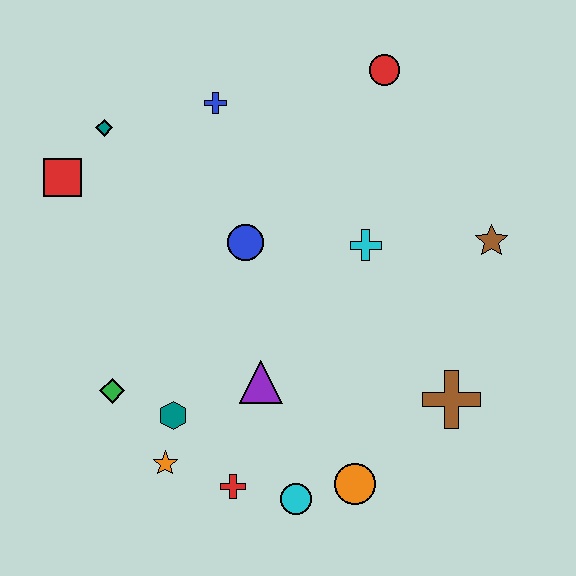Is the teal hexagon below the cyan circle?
No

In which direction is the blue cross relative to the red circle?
The blue cross is to the left of the red circle.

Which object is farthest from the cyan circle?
The red circle is farthest from the cyan circle.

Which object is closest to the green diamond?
The teal hexagon is closest to the green diamond.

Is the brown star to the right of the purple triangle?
Yes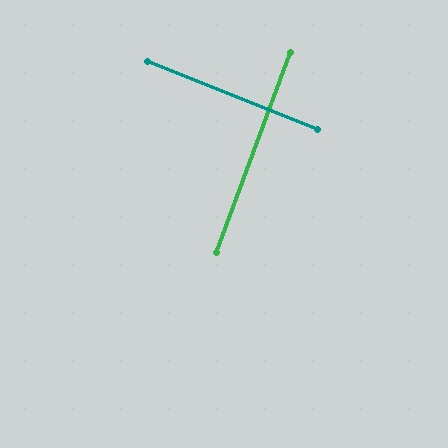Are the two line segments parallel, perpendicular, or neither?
Perpendicular — they meet at approximately 89°.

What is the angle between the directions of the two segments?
Approximately 89 degrees.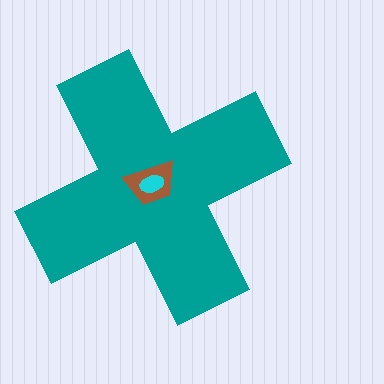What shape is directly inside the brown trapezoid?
The cyan ellipse.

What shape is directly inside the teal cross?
The brown trapezoid.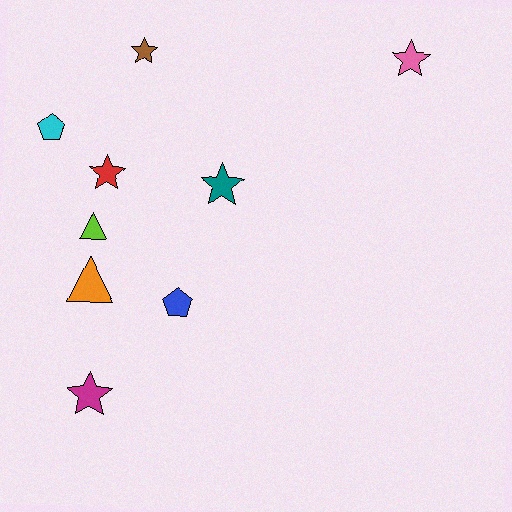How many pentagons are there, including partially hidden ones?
There are 2 pentagons.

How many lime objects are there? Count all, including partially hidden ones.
There is 1 lime object.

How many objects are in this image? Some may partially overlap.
There are 9 objects.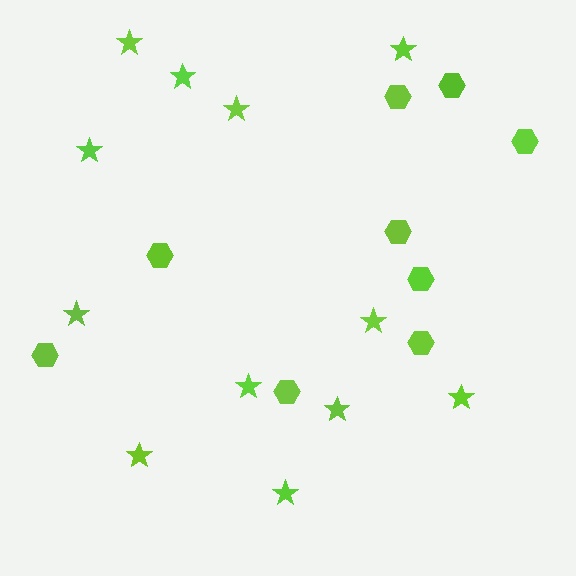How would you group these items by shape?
There are 2 groups: one group of hexagons (9) and one group of stars (12).